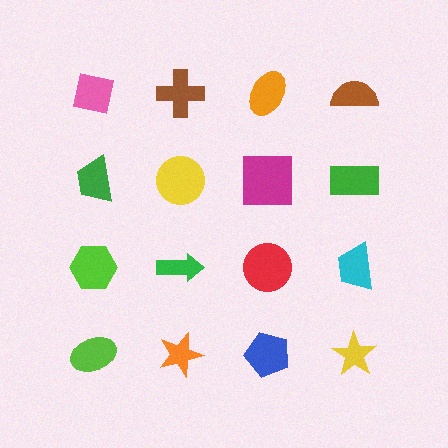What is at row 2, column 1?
A green trapezoid.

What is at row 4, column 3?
A blue pentagon.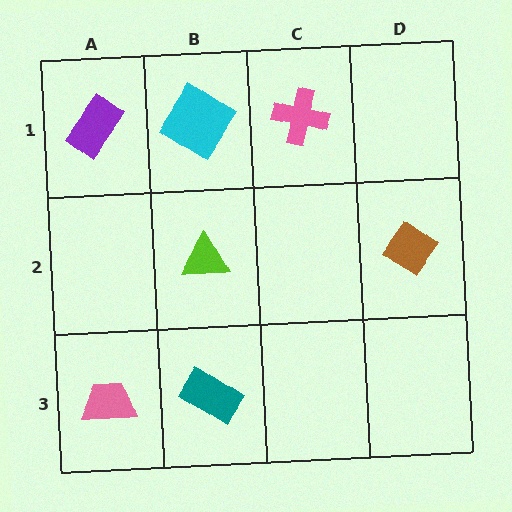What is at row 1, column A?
A purple rectangle.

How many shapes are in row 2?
2 shapes.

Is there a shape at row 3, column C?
No, that cell is empty.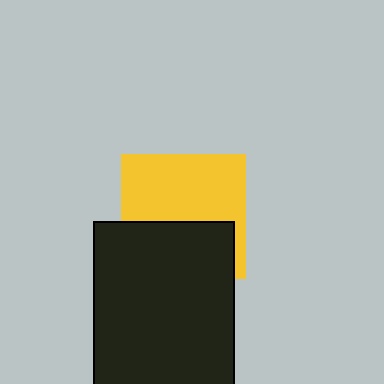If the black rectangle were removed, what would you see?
You would see the complete yellow square.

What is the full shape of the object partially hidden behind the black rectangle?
The partially hidden object is a yellow square.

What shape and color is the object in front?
The object in front is a black rectangle.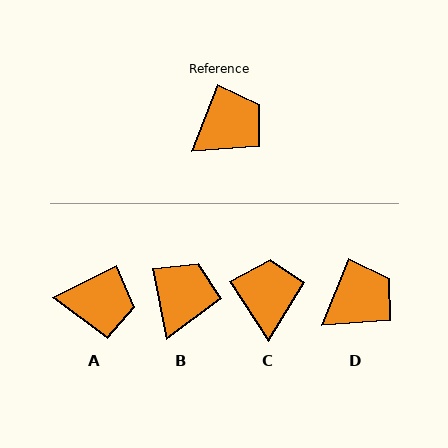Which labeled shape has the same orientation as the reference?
D.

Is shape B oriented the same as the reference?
No, it is off by about 32 degrees.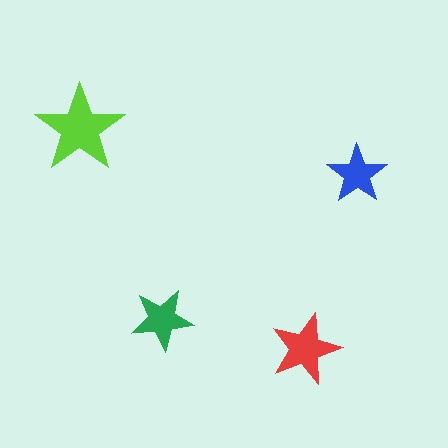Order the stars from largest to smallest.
the lime one, the red one, the green one, the blue one.